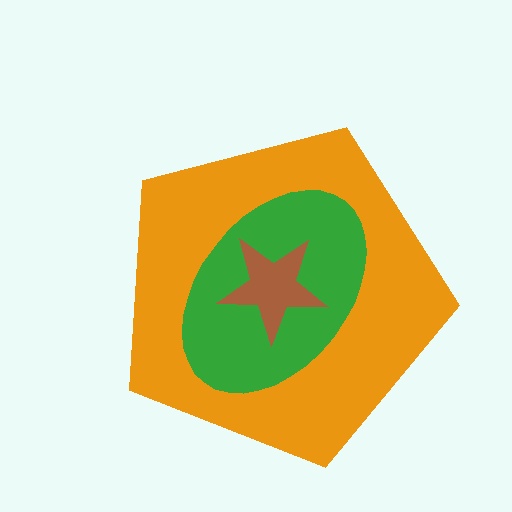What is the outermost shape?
The orange pentagon.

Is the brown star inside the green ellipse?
Yes.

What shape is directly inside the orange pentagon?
The green ellipse.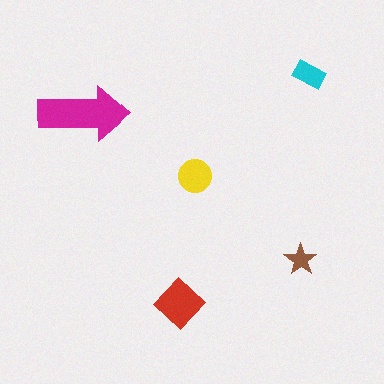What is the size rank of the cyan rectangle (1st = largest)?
4th.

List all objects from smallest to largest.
The brown star, the cyan rectangle, the yellow circle, the red diamond, the magenta arrow.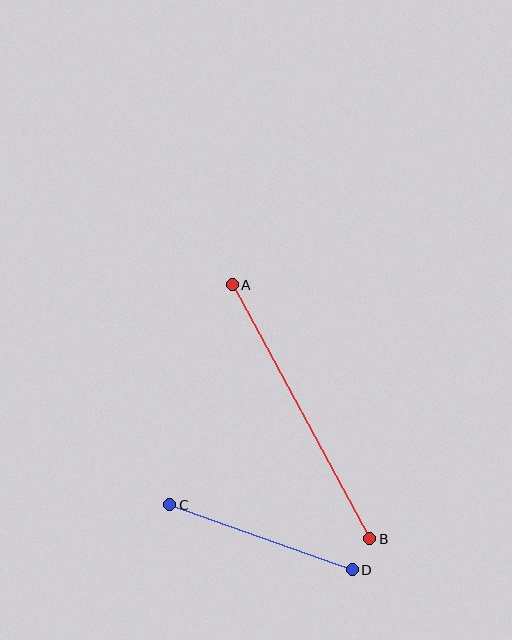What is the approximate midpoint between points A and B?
The midpoint is at approximately (301, 412) pixels.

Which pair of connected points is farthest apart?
Points A and B are farthest apart.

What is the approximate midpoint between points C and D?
The midpoint is at approximately (261, 537) pixels.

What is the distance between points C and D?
The distance is approximately 194 pixels.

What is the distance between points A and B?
The distance is approximately 289 pixels.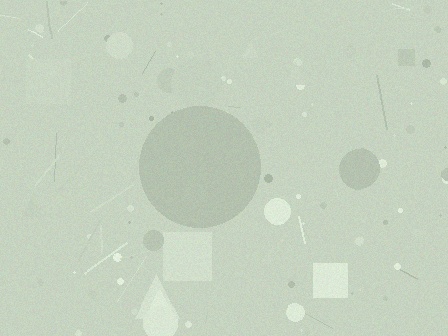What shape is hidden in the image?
A circle is hidden in the image.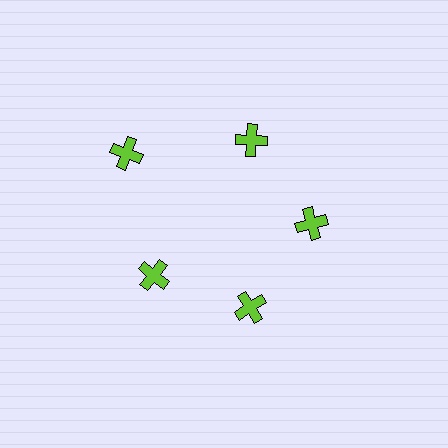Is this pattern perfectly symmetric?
No. The 5 lime crosses are arranged in a ring, but one element near the 10 o'clock position is pushed outward from the center, breaking the 5-fold rotational symmetry.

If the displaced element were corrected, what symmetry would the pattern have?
It would have 5-fold rotational symmetry — the pattern would map onto itself every 72 degrees.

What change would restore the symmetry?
The symmetry would be restored by moving it inward, back onto the ring so that all 5 crosses sit at equal angles and equal distance from the center.